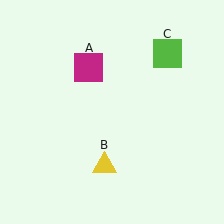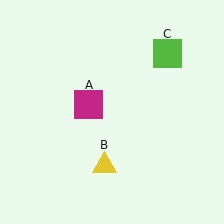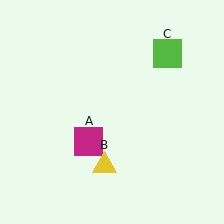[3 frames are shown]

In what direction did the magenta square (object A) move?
The magenta square (object A) moved down.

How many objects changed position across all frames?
1 object changed position: magenta square (object A).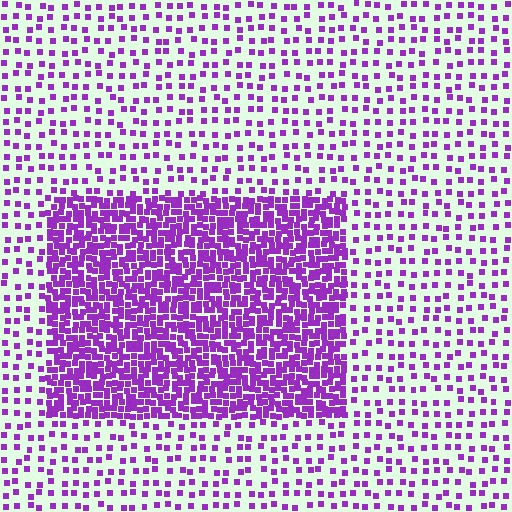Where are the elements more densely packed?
The elements are more densely packed inside the rectangle boundary.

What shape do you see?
I see a rectangle.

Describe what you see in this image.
The image contains small purple elements arranged at two different densities. A rectangle-shaped region is visible where the elements are more densely packed than the surrounding area.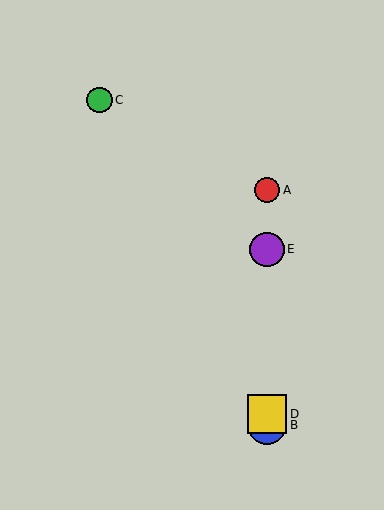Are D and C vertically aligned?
No, D is at x≈267 and C is at x≈99.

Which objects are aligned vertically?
Objects A, B, D, E are aligned vertically.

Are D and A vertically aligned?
Yes, both are at x≈267.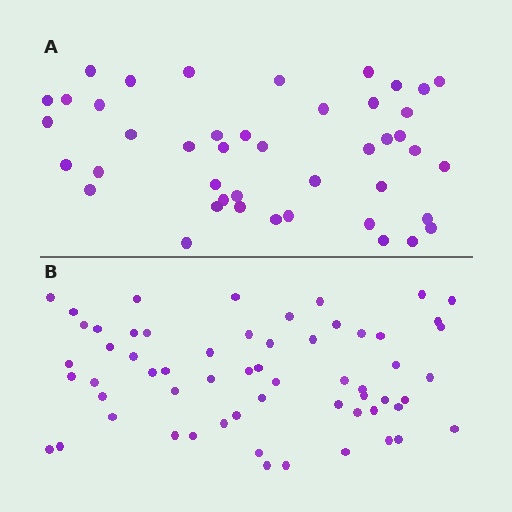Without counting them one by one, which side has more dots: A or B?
Region B (the bottom region) has more dots.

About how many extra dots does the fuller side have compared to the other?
Region B has approximately 15 more dots than region A.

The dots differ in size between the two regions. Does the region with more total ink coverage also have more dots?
No. Region A has more total ink coverage because its dots are larger, but region B actually contains more individual dots. Total area can be misleading — the number of items is what matters here.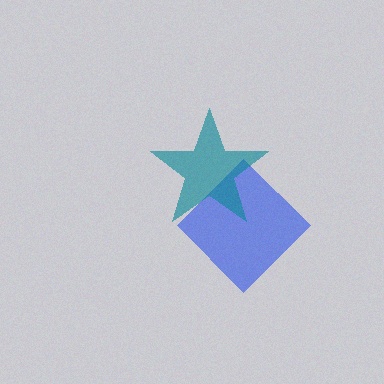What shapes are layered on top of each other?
The layered shapes are: a blue diamond, a teal star.